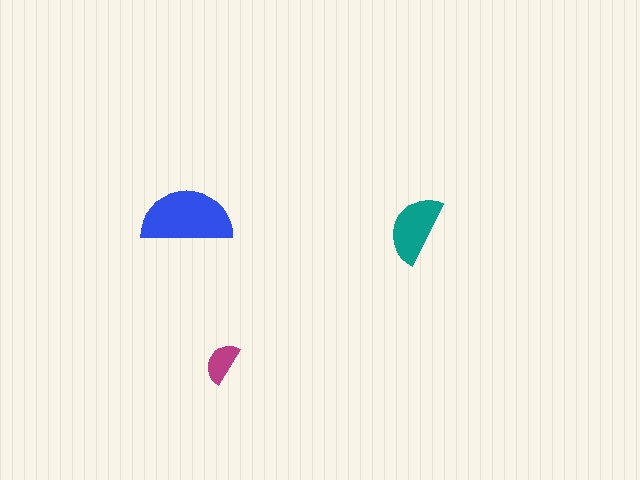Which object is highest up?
The blue semicircle is topmost.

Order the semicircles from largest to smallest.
the blue one, the teal one, the magenta one.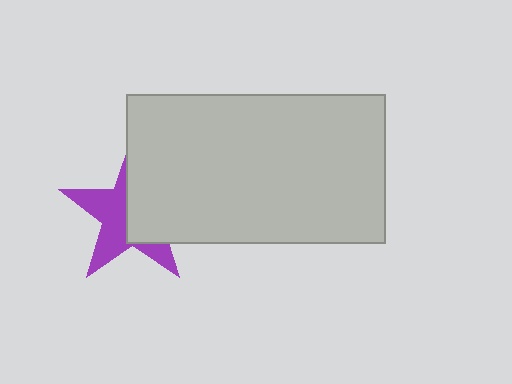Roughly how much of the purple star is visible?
About half of it is visible (roughly 50%).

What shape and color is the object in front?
The object in front is a light gray rectangle.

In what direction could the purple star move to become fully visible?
The purple star could move left. That would shift it out from behind the light gray rectangle entirely.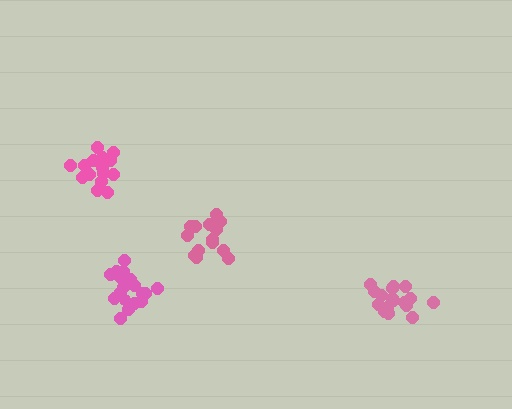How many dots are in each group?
Group 1: 17 dots, Group 2: 14 dots, Group 3: 19 dots, Group 4: 15 dots (65 total).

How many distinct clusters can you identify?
There are 4 distinct clusters.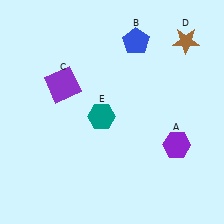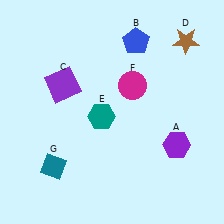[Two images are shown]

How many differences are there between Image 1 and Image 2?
There are 2 differences between the two images.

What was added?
A magenta circle (F), a teal diamond (G) were added in Image 2.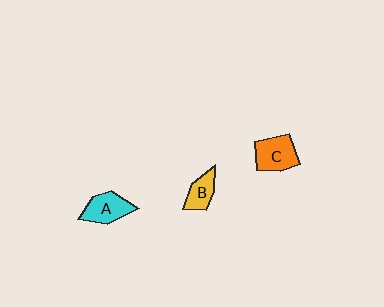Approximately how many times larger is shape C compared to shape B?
Approximately 1.5 times.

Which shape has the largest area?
Shape C (orange).